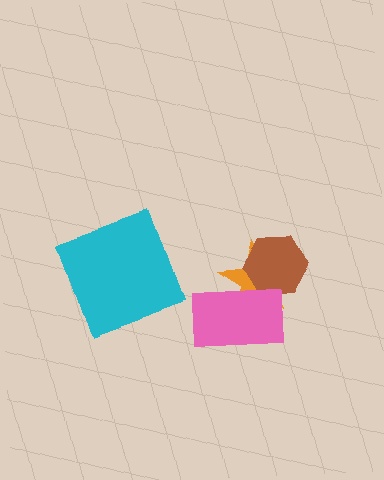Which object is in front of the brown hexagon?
The pink rectangle is in front of the brown hexagon.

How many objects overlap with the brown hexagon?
2 objects overlap with the brown hexagon.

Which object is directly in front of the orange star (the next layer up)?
The brown hexagon is directly in front of the orange star.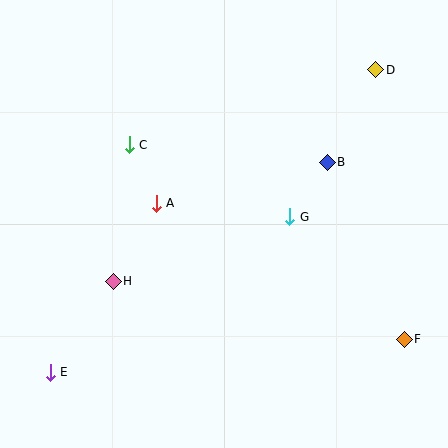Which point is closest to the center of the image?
Point G at (290, 217) is closest to the center.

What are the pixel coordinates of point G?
Point G is at (290, 217).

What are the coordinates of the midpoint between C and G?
The midpoint between C and G is at (209, 181).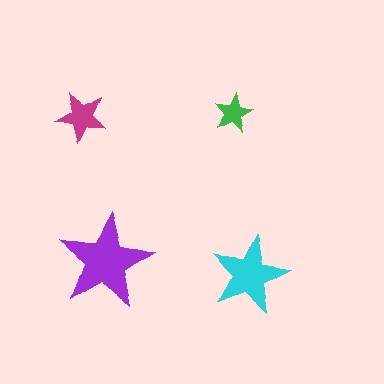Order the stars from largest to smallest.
the purple one, the cyan one, the magenta one, the green one.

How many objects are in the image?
There are 4 objects in the image.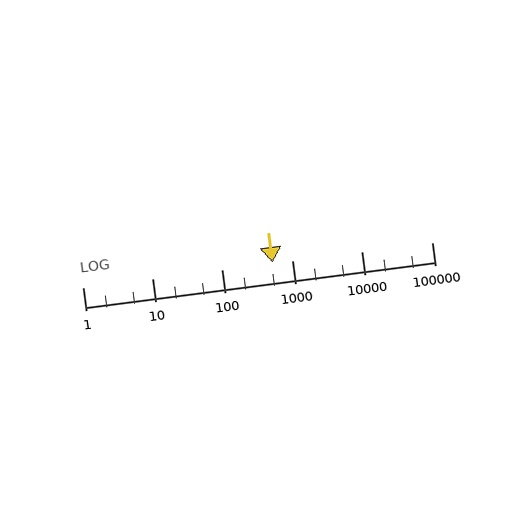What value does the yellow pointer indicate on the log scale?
The pointer indicates approximately 530.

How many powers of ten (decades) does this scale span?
The scale spans 5 decades, from 1 to 100000.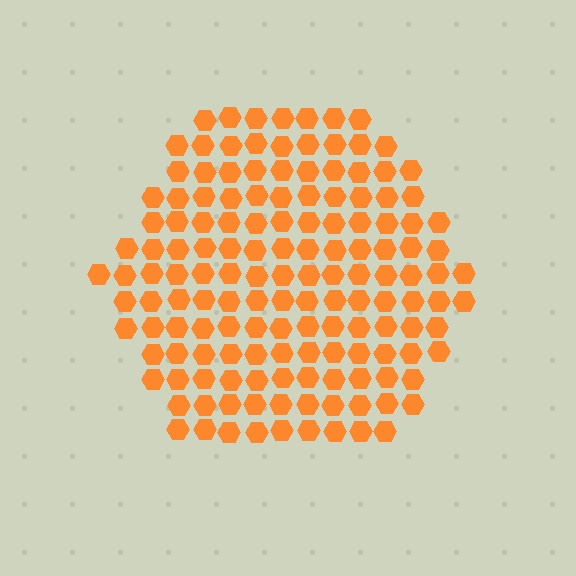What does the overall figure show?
The overall figure shows a hexagon.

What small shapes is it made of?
It is made of small hexagons.